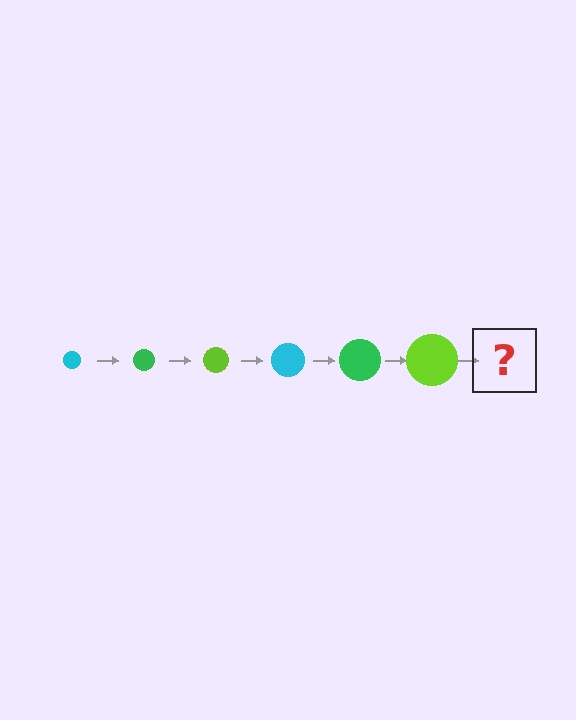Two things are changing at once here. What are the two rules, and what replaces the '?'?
The two rules are that the circle grows larger each step and the color cycles through cyan, green, and lime. The '?' should be a cyan circle, larger than the previous one.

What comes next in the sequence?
The next element should be a cyan circle, larger than the previous one.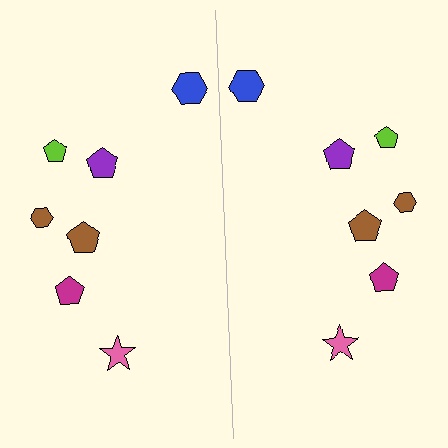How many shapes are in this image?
There are 14 shapes in this image.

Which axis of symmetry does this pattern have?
The pattern has a vertical axis of symmetry running through the center of the image.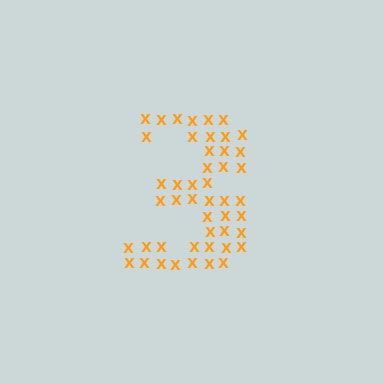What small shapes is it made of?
It is made of small letter X's.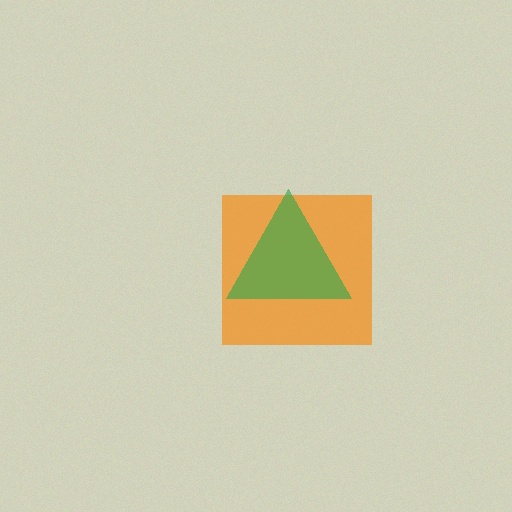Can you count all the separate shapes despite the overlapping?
Yes, there are 2 separate shapes.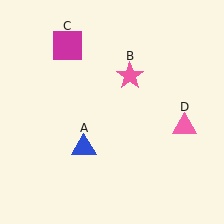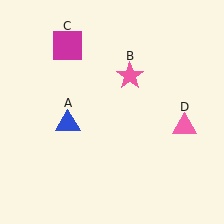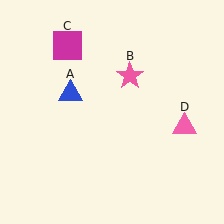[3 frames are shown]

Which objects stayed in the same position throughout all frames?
Pink star (object B) and magenta square (object C) and pink triangle (object D) remained stationary.